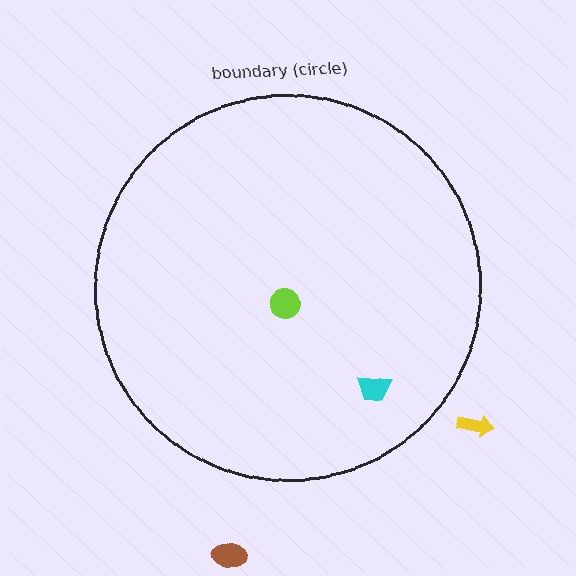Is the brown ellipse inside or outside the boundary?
Outside.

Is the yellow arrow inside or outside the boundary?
Outside.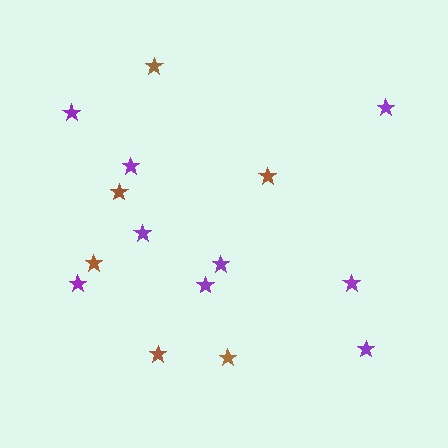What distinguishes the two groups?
There are 2 groups: one group of brown stars (6) and one group of purple stars (9).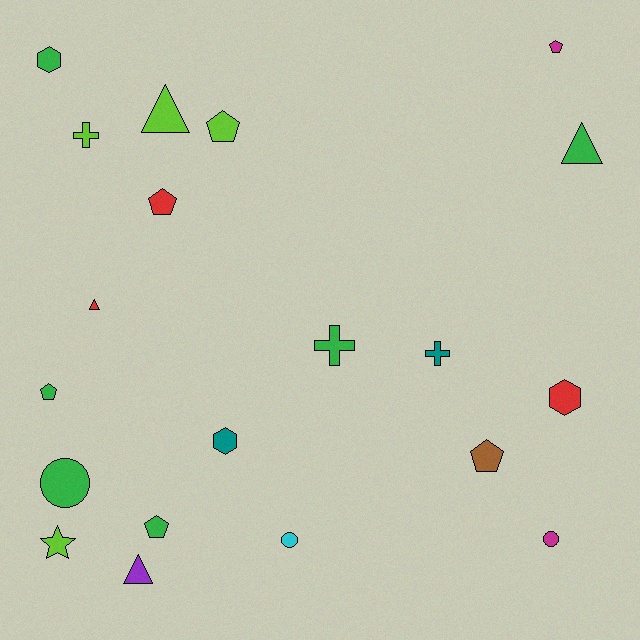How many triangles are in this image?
There are 4 triangles.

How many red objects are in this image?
There are 3 red objects.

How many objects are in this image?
There are 20 objects.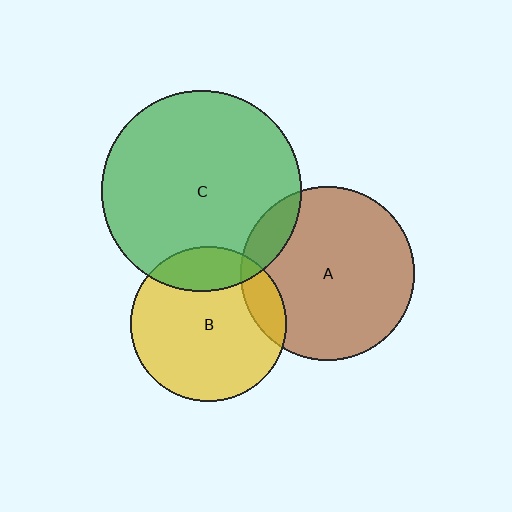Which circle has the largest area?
Circle C (green).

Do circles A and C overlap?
Yes.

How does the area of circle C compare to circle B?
Approximately 1.7 times.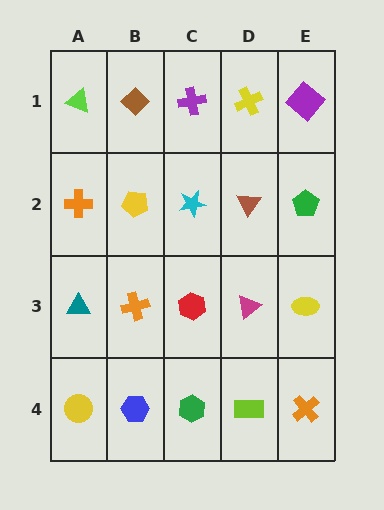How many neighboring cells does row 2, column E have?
3.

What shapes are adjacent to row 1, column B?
A yellow pentagon (row 2, column B), a lime triangle (row 1, column A), a purple cross (row 1, column C).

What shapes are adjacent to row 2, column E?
A purple diamond (row 1, column E), a yellow ellipse (row 3, column E), a brown triangle (row 2, column D).